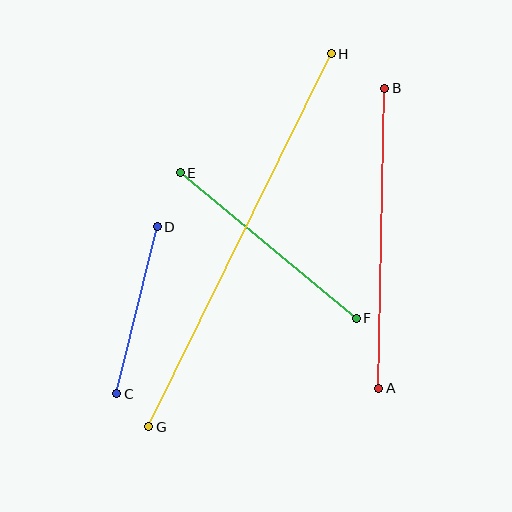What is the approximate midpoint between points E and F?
The midpoint is at approximately (268, 246) pixels.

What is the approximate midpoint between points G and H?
The midpoint is at approximately (240, 240) pixels.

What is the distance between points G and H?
The distance is approximately 415 pixels.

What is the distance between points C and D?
The distance is approximately 172 pixels.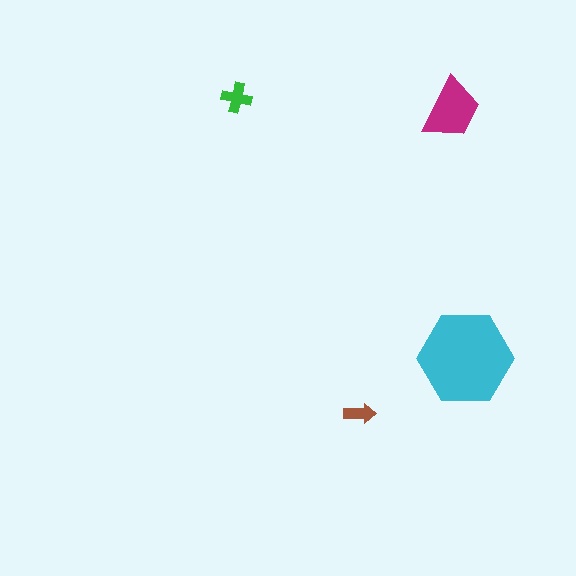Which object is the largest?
The cyan hexagon.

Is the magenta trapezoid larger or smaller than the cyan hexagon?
Smaller.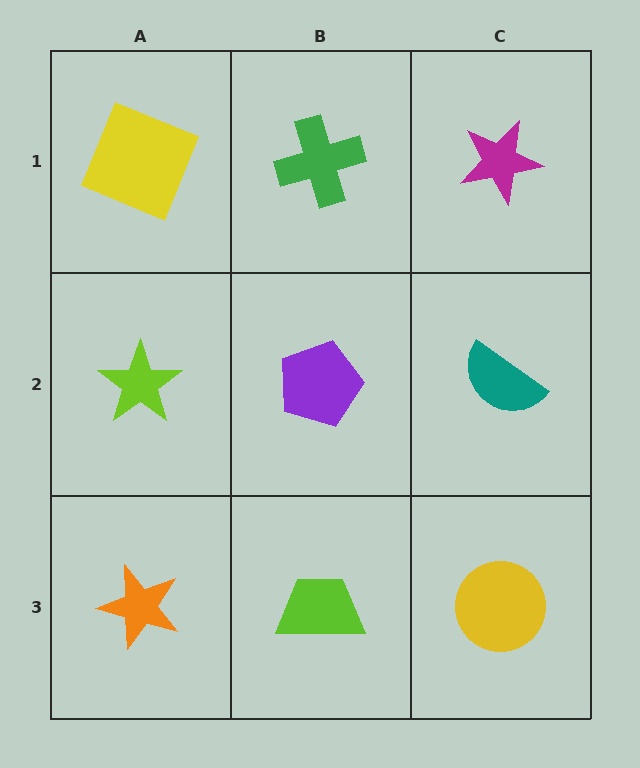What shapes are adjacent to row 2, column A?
A yellow square (row 1, column A), an orange star (row 3, column A), a purple pentagon (row 2, column B).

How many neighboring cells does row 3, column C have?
2.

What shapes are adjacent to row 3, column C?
A teal semicircle (row 2, column C), a lime trapezoid (row 3, column B).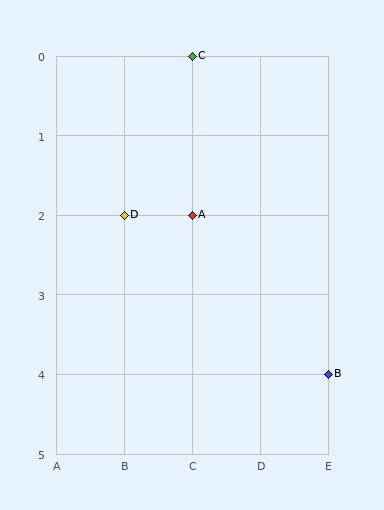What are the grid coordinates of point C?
Point C is at grid coordinates (C, 0).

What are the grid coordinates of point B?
Point B is at grid coordinates (E, 4).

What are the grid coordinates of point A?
Point A is at grid coordinates (C, 2).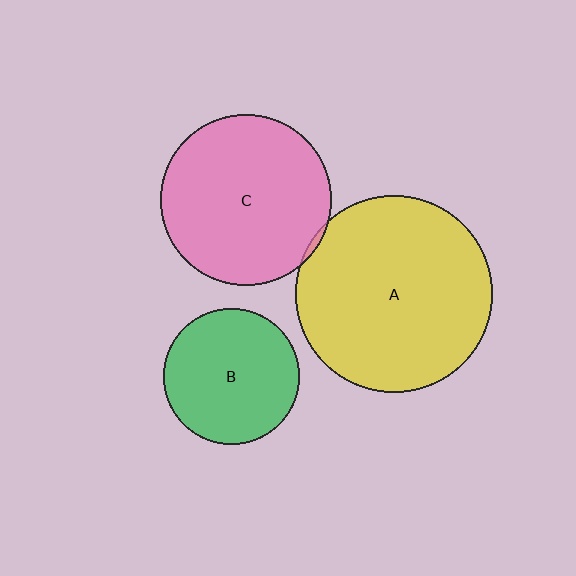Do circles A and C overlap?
Yes.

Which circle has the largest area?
Circle A (yellow).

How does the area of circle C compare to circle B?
Approximately 1.6 times.